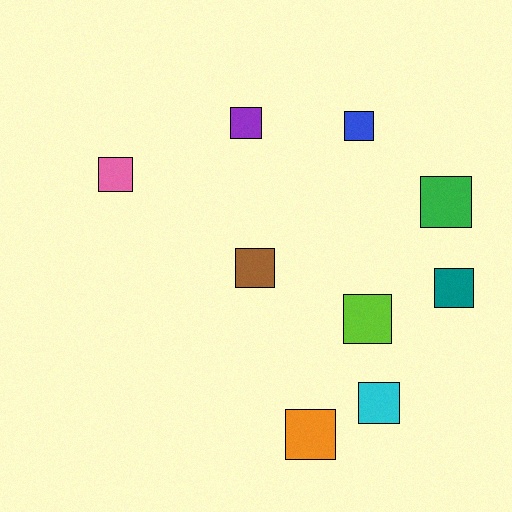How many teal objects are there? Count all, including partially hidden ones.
There is 1 teal object.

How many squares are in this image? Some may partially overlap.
There are 9 squares.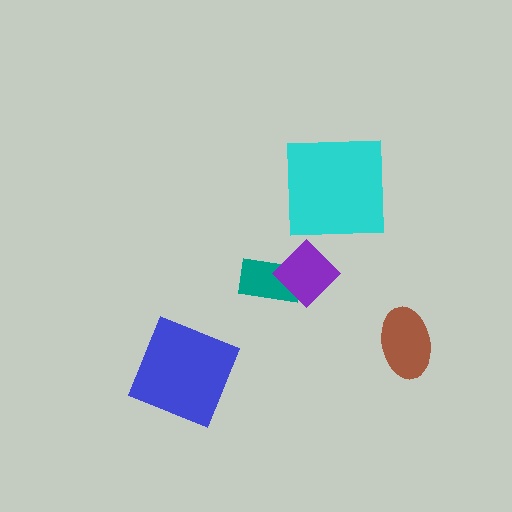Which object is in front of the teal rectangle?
The purple diamond is in front of the teal rectangle.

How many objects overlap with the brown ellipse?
0 objects overlap with the brown ellipse.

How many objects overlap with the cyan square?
0 objects overlap with the cyan square.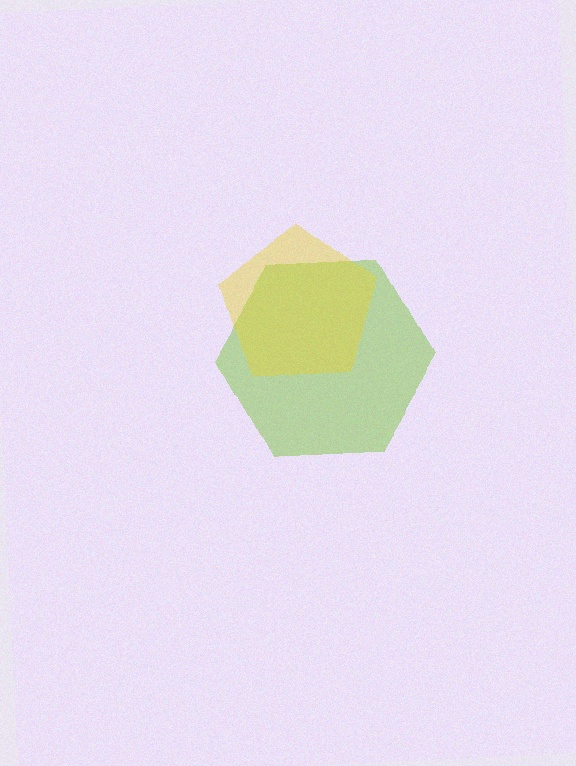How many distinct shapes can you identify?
There are 2 distinct shapes: a lime hexagon, a yellow pentagon.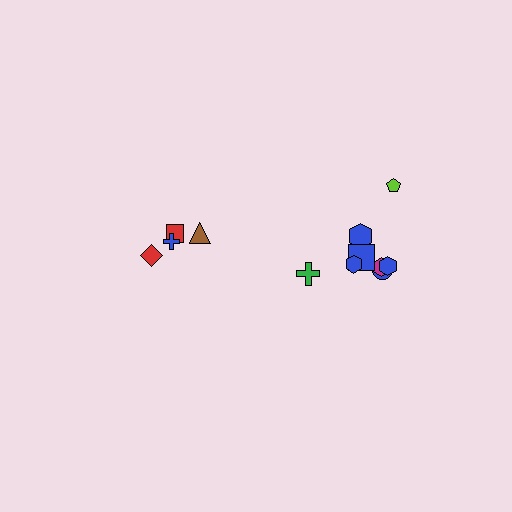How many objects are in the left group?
There are 4 objects.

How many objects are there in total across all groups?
There are 12 objects.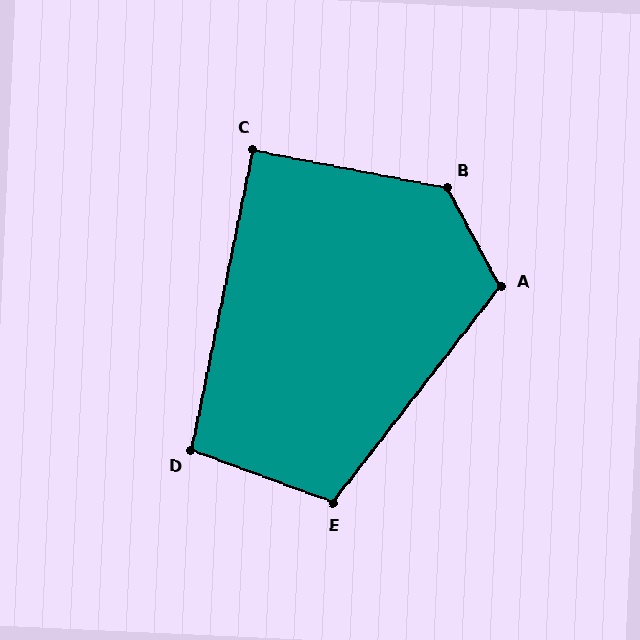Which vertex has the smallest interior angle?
C, at approximately 90 degrees.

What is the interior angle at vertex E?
Approximately 107 degrees (obtuse).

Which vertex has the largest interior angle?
B, at approximately 129 degrees.